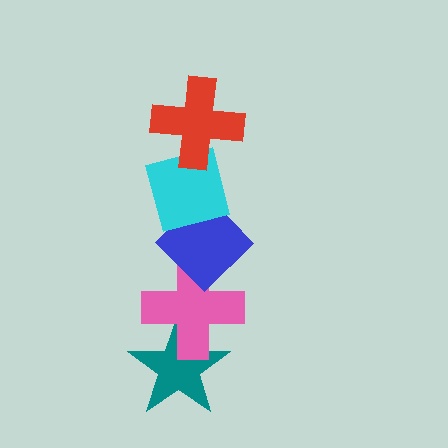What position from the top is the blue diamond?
The blue diamond is 3rd from the top.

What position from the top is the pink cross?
The pink cross is 4th from the top.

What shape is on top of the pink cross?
The blue diamond is on top of the pink cross.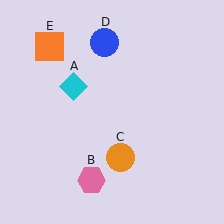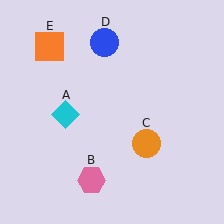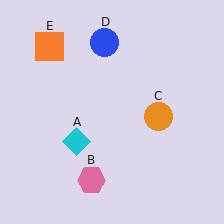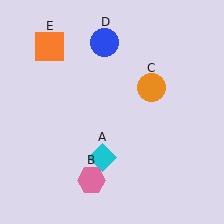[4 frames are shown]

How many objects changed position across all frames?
2 objects changed position: cyan diamond (object A), orange circle (object C).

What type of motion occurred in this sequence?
The cyan diamond (object A), orange circle (object C) rotated counterclockwise around the center of the scene.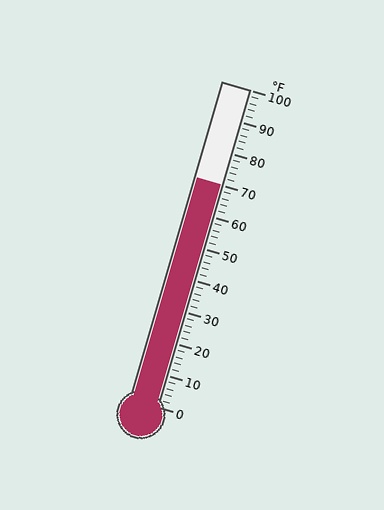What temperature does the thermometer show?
The thermometer shows approximately 70°F.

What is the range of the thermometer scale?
The thermometer scale ranges from 0°F to 100°F.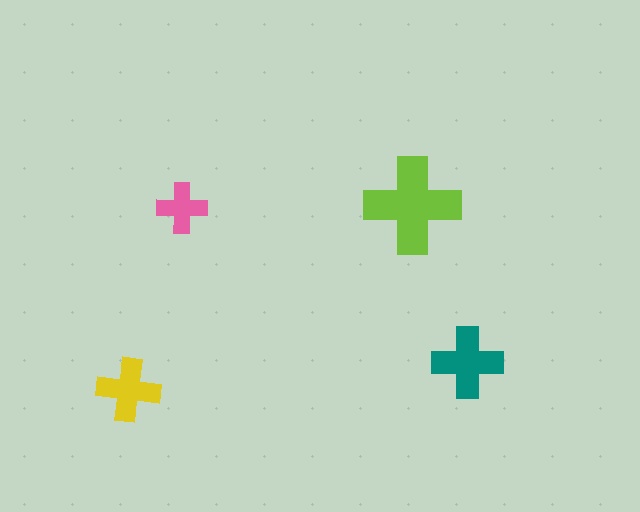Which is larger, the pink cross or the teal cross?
The teal one.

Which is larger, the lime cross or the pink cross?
The lime one.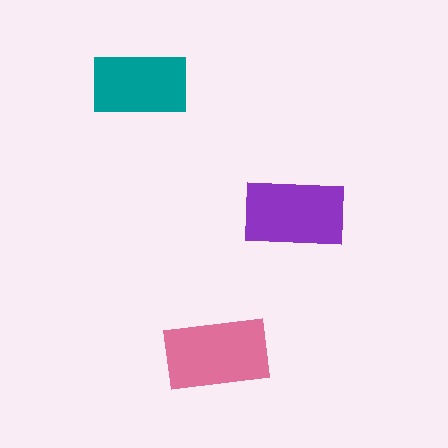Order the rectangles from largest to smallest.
the pink one, the purple one, the teal one.